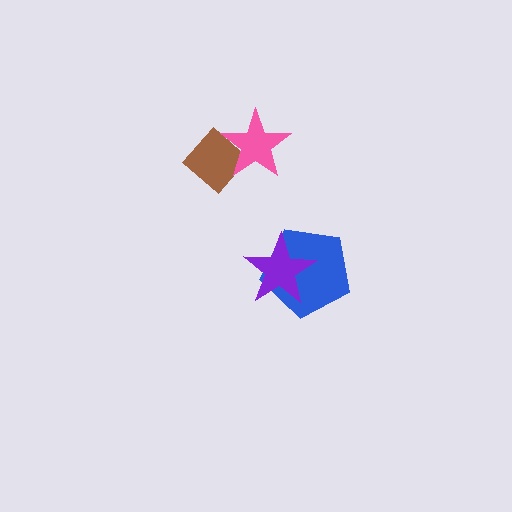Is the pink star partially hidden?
No, no other shape covers it.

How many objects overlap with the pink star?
1 object overlaps with the pink star.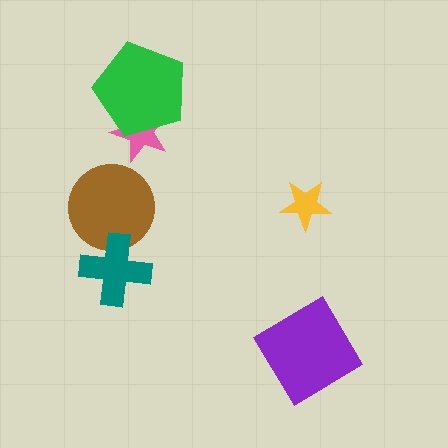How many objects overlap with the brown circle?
1 object overlaps with the brown circle.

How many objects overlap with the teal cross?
1 object overlaps with the teal cross.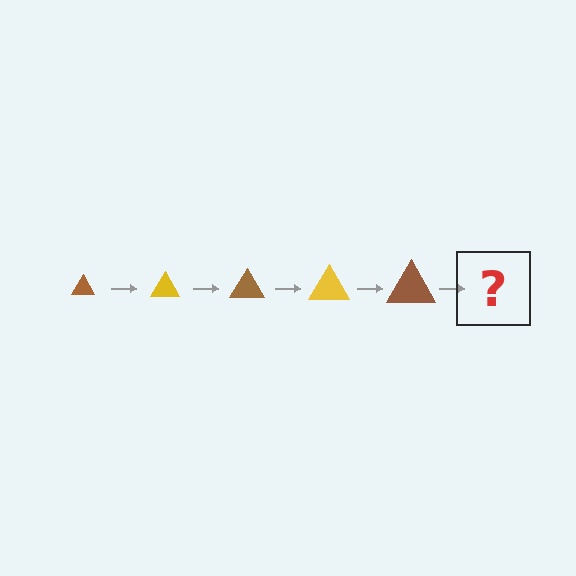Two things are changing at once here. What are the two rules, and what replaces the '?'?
The two rules are that the triangle grows larger each step and the color cycles through brown and yellow. The '?' should be a yellow triangle, larger than the previous one.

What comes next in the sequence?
The next element should be a yellow triangle, larger than the previous one.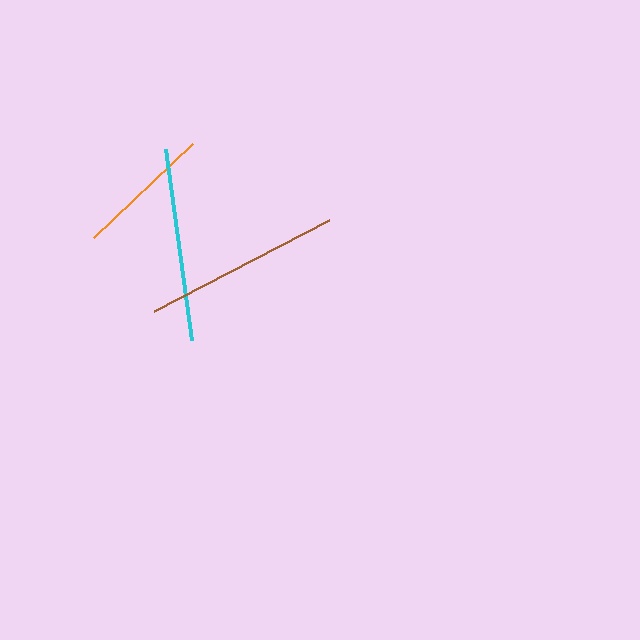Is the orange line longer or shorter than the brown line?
The brown line is longer than the orange line.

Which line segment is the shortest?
The orange line is the shortest at approximately 136 pixels.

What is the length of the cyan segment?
The cyan segment is approximately 193 pixels long.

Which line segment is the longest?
The brown line is the longest at approximately 197 pixels.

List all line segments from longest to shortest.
From longest to shortest: brown, cyan, orange.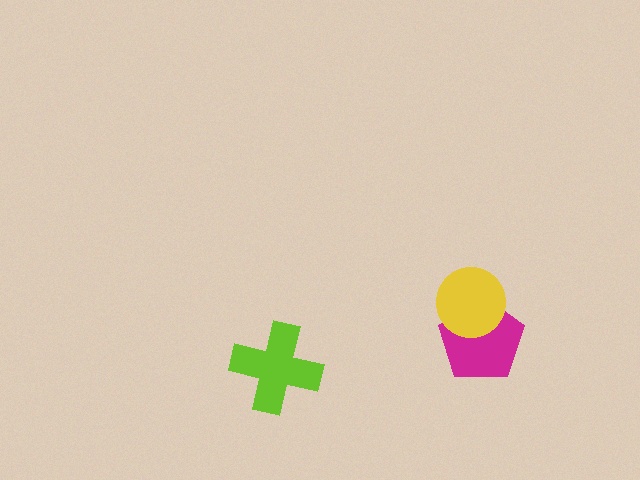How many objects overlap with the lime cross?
0 objects overlap with the lime cross.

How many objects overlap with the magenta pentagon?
1 object overlaps with the magenta pentagon.